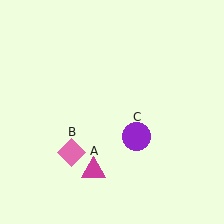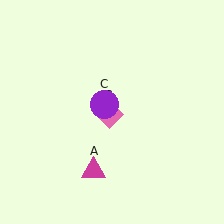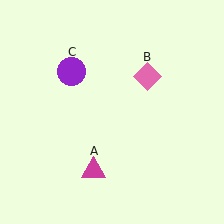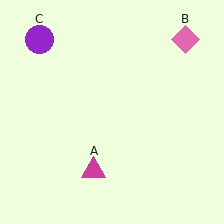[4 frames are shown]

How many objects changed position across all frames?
2 objects changed position: pink diamond (object B), purple circle (object C).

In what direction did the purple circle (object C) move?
The purple circle (object C) moved up and to the left.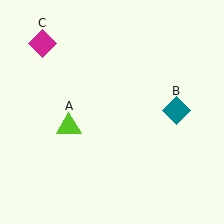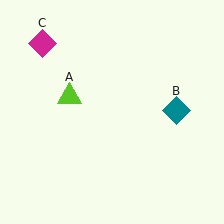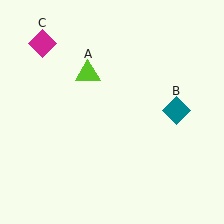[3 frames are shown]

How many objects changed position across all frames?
1 object changed position: lime triangle (object A).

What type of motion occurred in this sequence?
The lime triangle (object A) rotated clockwise around the center of the scene.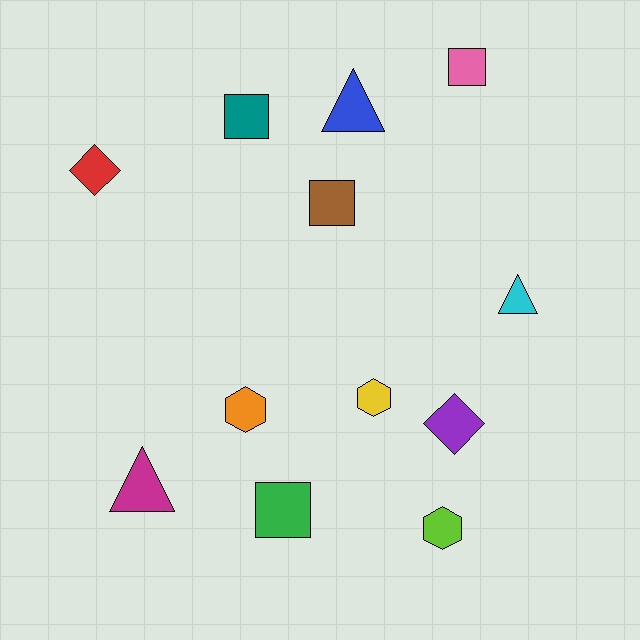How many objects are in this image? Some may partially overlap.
There are 12 objects.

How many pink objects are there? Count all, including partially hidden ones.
There is 1 pink object.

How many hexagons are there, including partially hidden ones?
There are 3 hexagons.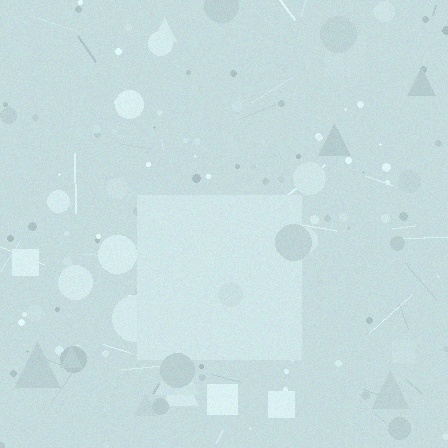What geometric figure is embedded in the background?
A square is embedded in the background.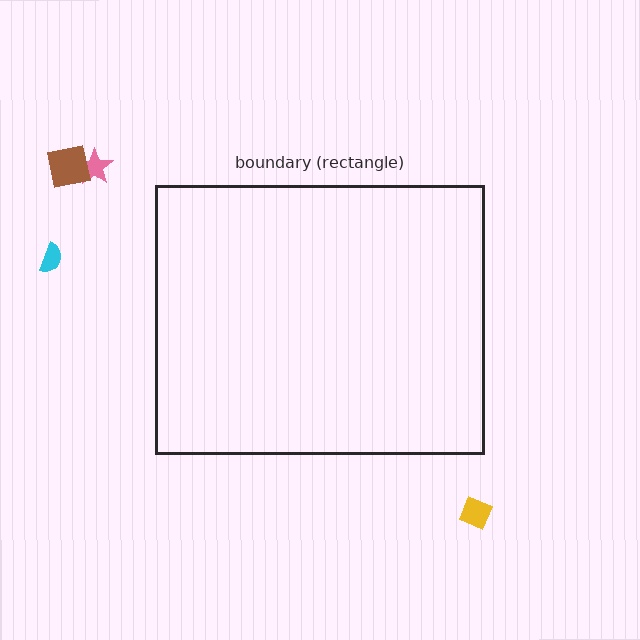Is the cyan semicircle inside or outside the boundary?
Outside.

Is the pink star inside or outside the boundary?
Outside.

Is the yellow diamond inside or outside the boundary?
Outside.